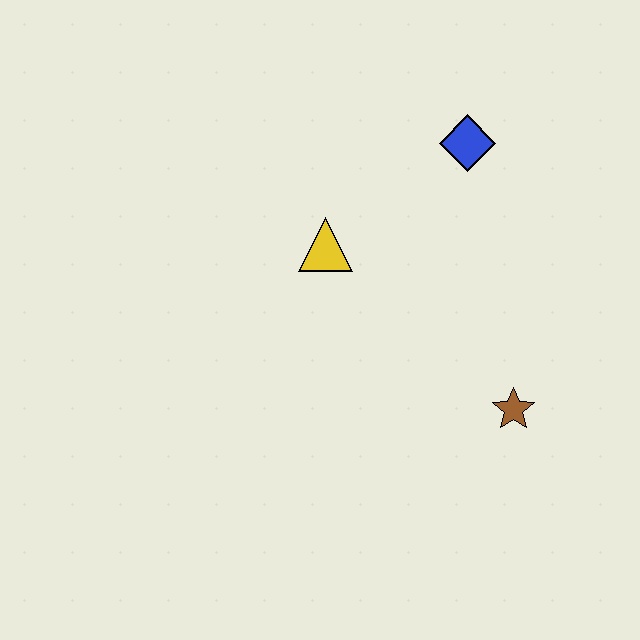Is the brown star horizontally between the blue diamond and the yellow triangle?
No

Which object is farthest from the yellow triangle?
The brown star is farthest from the yellow triangle.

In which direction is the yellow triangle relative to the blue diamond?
The yellow triangle is to the left of the blue diamond.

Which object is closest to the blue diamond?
The yellow triangle is closest to the blue diamond.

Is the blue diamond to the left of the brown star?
Yes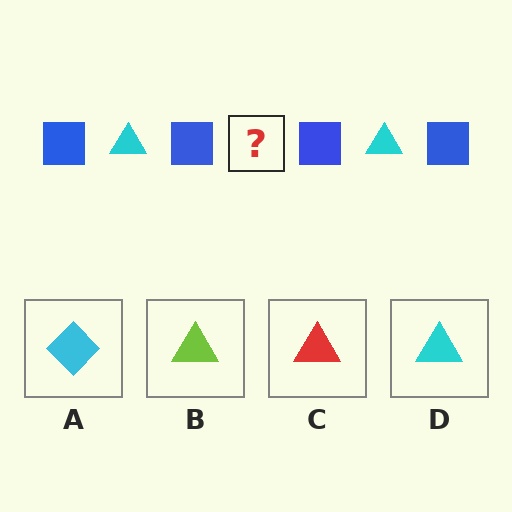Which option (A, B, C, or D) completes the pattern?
D.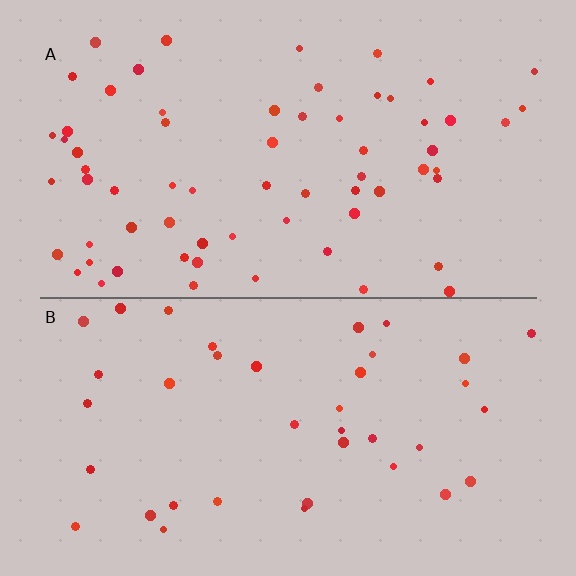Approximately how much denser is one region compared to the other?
Approximately 1.7× — region A over region B.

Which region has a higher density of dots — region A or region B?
A (the top).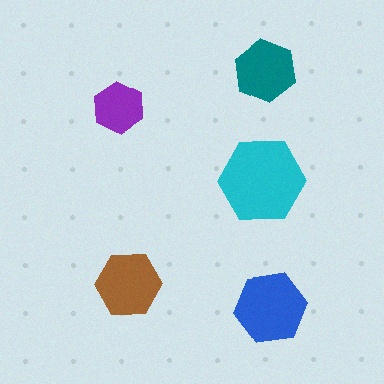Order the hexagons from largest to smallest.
the cyan one, the blue one, the brown one, the teal one, the purple one.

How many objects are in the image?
There are 5 objects in the image.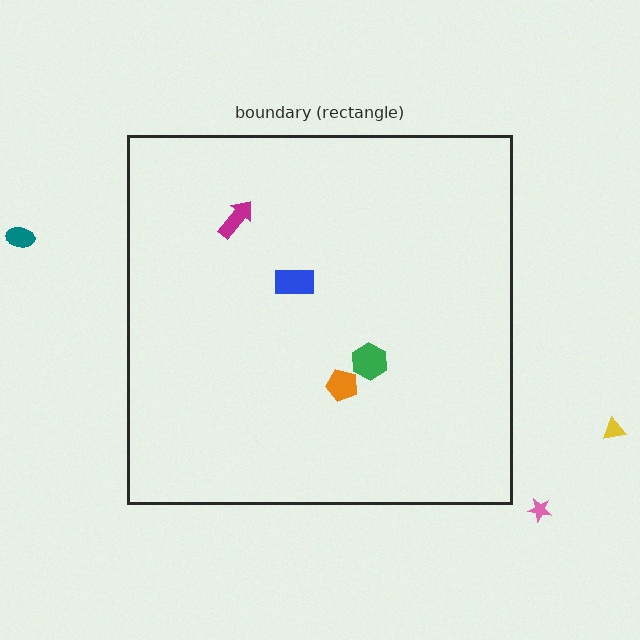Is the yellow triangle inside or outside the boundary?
Outside.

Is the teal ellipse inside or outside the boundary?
Outside.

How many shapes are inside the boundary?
4 inside, 3 outside.